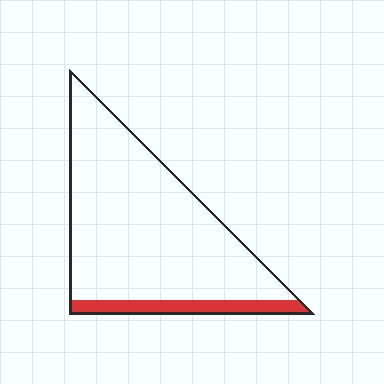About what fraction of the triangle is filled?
About one eighth (1/8).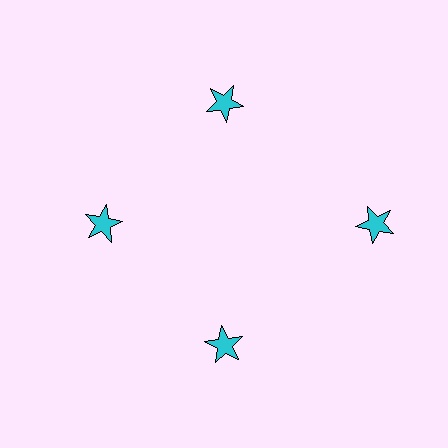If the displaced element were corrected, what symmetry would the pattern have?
It would have 4-fold rotational symmetry — the pattern would map onto itself every 90 degrees.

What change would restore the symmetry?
The symmetry would be restored by moving it inward, back onto the ring so that all 4 stars sit at equal angles and equal distance from the center.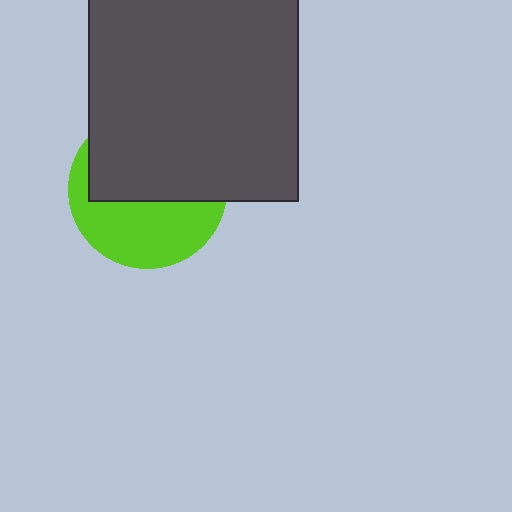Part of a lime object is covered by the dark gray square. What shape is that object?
It is a circle.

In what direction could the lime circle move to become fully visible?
The lime circle could move down. That would shift it out from behind the dark gray square entirely.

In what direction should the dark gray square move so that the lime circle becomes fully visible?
The dark gray square should move up. That is the shortest direction to clear the overlap and leave the lime circle fully visible.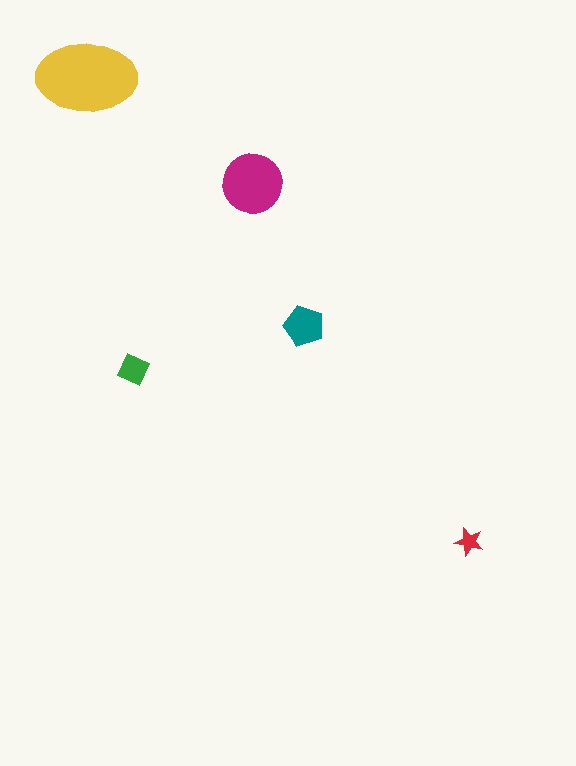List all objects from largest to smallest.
The yellow ellipse, the magenta circle, the teal pentagon, the green diamond, the red star.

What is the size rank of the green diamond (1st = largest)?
4th.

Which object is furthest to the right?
The red star is rightmost.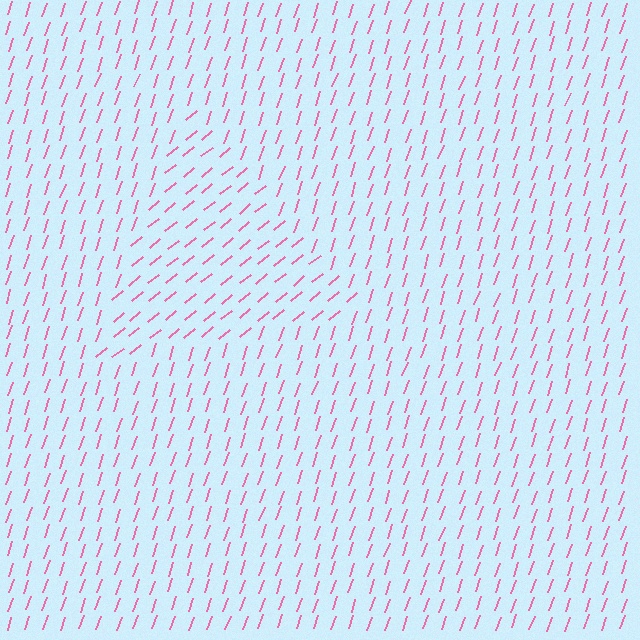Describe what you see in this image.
The image is filled with small pink line segments. A triangle region in the image has lines oriented differently from the surrounding lines, creating a visible texture boundary.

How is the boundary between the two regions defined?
The boundary is defined purely by a change in line orientation (approximately 32 degrees difference). All lines are the same color and thickness.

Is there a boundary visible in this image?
Yes, there is a texture boundary formed by a change in line orientation.